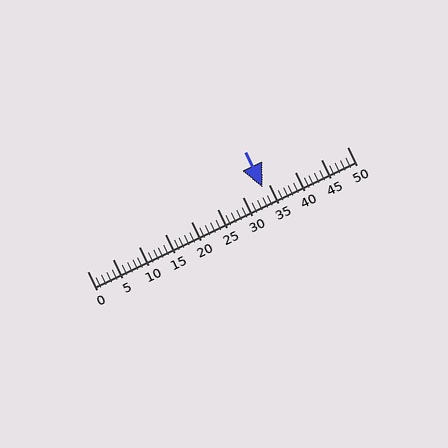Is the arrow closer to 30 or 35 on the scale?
The arrow is closer to 35.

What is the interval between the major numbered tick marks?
The major tick marks are spaced 5 units apart.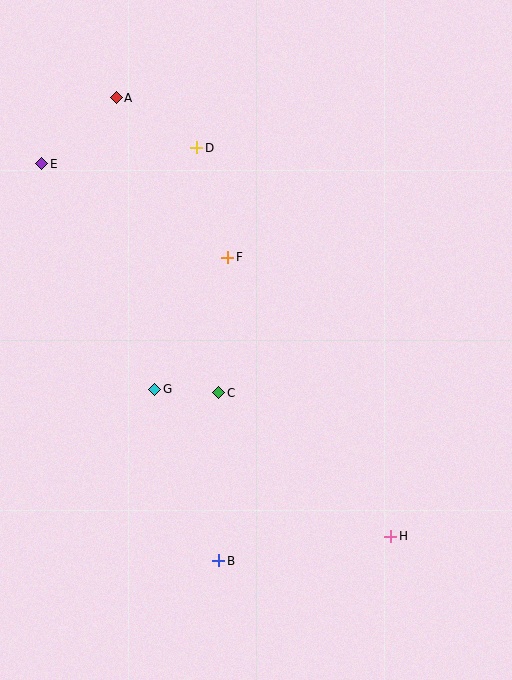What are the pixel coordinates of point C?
Point C is at (219, 393).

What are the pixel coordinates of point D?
Point D is at (197, 148).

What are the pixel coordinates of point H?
Point H is at (391, 536).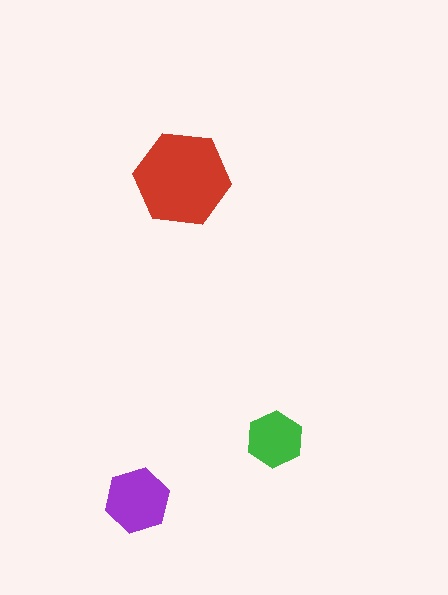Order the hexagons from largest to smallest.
the red one, the purple one, the green one.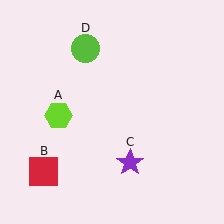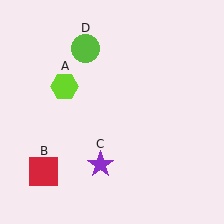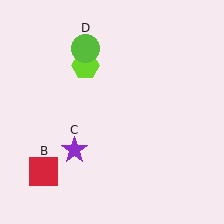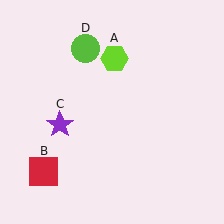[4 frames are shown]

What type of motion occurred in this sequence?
The lime hexagon (object A), purple star (object C) rotated clockwise around the center of the scene.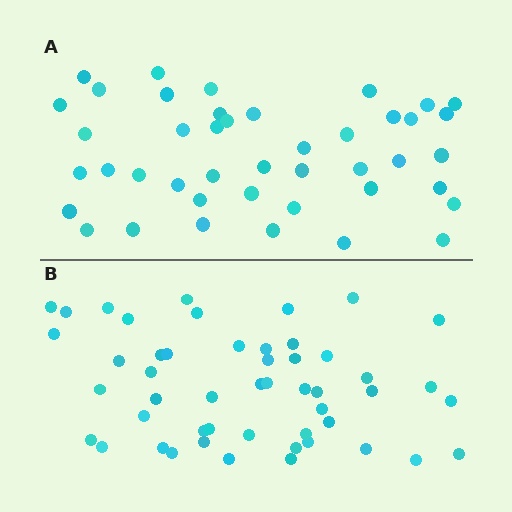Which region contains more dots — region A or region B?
Region B (the bottom region) has more dots.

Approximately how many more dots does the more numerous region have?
Region B has roughly 8 or so more dots than region A.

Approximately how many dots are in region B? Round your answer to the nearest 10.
About 50 dots.